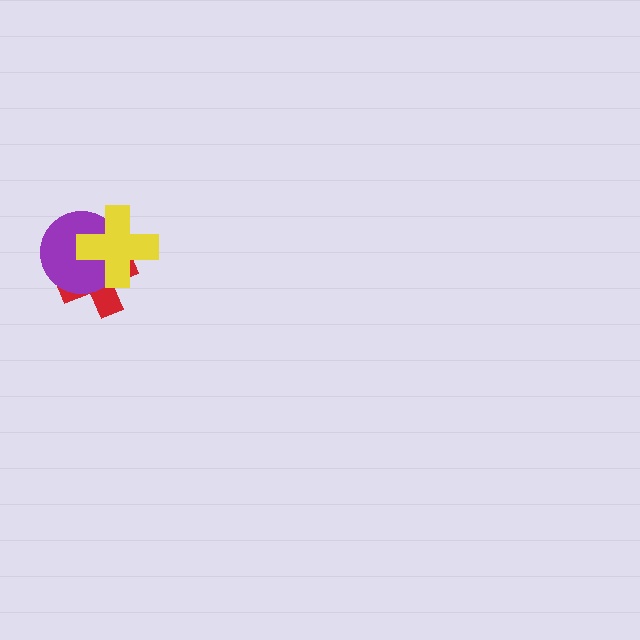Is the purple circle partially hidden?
Yes, it is partially covered by another shape.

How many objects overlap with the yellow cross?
2 objects overlap with the yellow cross.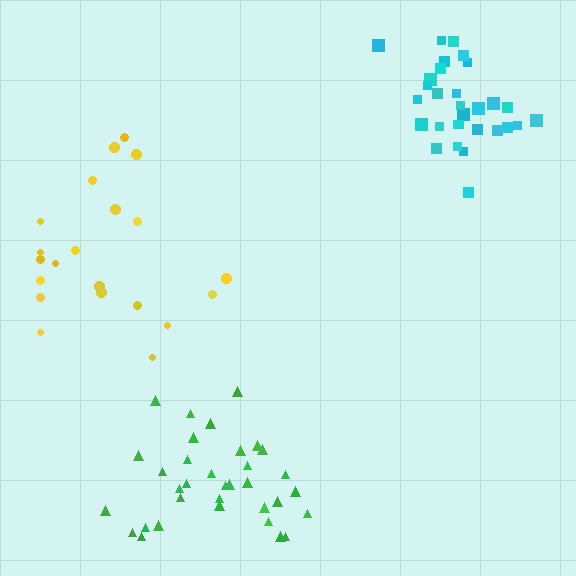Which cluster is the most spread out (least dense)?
Yellow.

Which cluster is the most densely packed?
Cyan.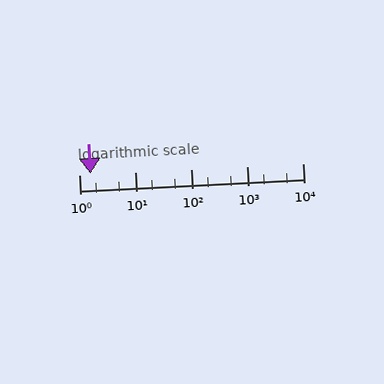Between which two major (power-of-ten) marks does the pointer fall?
The pointer is between 1 and 10.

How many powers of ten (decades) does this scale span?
The scale spans 4 decades, from 1 to 10000.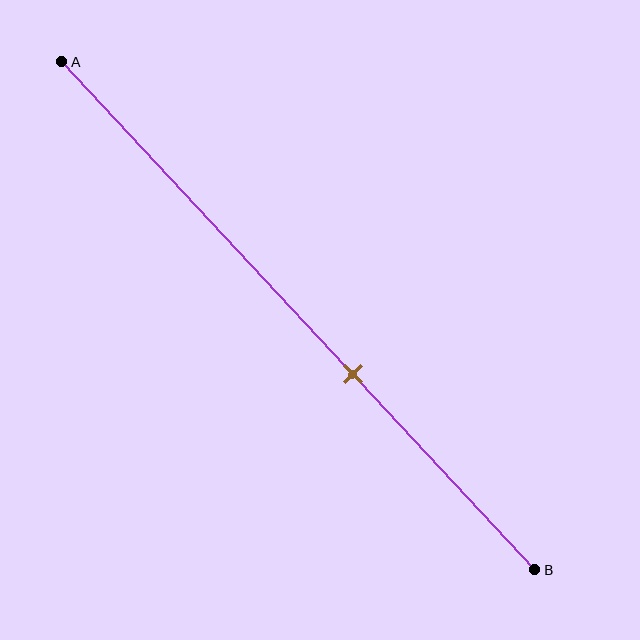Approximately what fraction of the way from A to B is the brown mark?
The brown mark is approximately 60% of the way from A to B.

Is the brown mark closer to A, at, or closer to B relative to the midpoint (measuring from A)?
The brown mark is closer to point B than the midpoint of segment AB.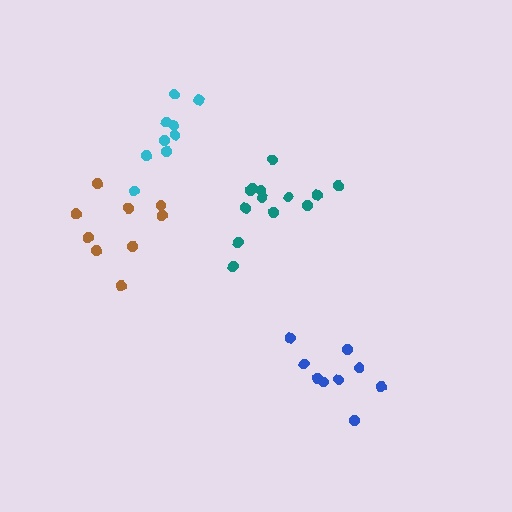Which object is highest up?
The cyan cluster is topmost.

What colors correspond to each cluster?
The clusters are colored: blue, brown, teal, cyan.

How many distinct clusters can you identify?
There are 4 distinct clusters.